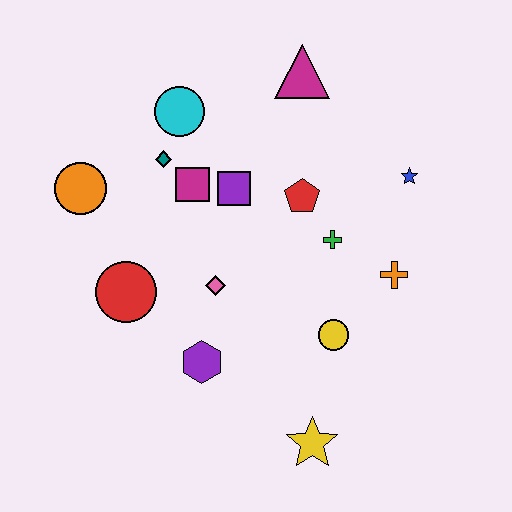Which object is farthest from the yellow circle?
The orange circle is farthest from the yellow circle.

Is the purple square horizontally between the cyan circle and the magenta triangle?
Yes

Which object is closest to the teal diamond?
The magenta square is closest to the teal diamond.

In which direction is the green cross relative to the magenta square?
The green cross is to the right of the magenta square.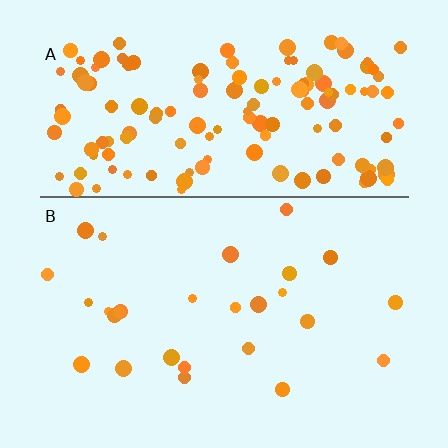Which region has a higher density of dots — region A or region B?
A (the top).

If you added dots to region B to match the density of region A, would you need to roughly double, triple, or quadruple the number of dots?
Approximately quadruple.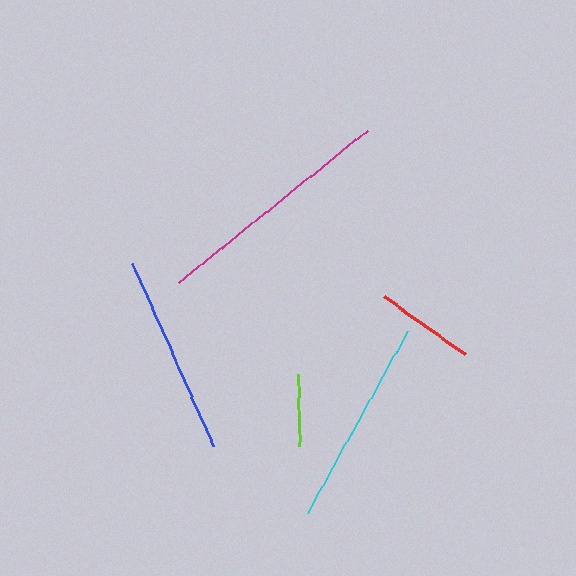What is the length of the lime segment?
The lime segment is approximately 72 pixels long.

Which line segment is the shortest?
The lime line is the shortest at approximately 72 pixels.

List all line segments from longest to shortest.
From longest to shortest: magenta, cyan, blue, red, lime.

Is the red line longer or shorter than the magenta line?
The magenta line is longer than the red line.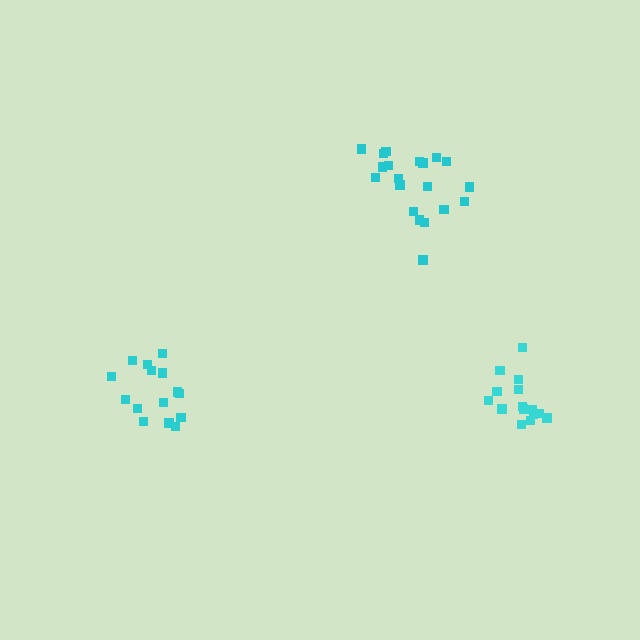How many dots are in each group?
Group 1: 16 dots, Group 2: 15 dots, Group 3: 20 dots (51 total).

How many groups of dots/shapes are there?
There are 3 groups.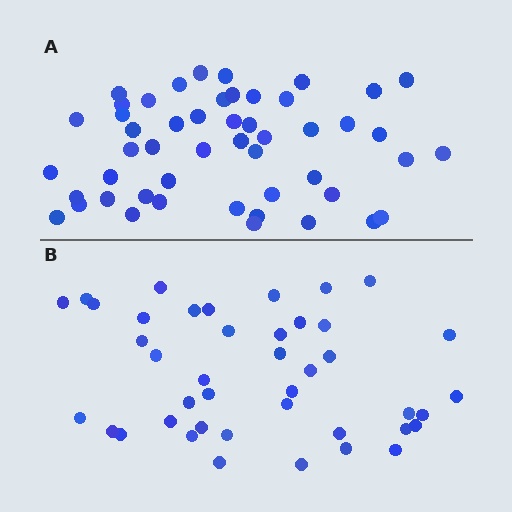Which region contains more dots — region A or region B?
Region A (the top region) has more dots.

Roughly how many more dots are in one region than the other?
Region A has roughly 8 or so more dots than region B.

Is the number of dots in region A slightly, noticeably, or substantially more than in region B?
Region A has only slightly more — the two regions are fairly close. The ratio is roughly 1.2 to 1.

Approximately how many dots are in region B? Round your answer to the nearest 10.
About 40 dots. (The exact count is 42, which rounds to 40.)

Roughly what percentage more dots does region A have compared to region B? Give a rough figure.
About 20% more.